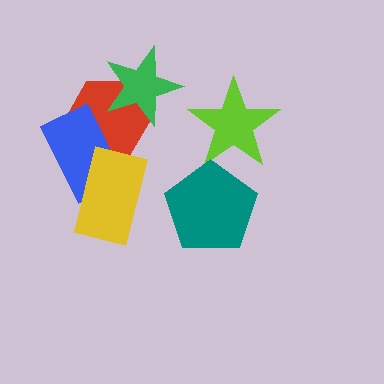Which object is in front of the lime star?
The teal pentagon is in front of the lime star.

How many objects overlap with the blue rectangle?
2 objects overlap with the blue rectangle.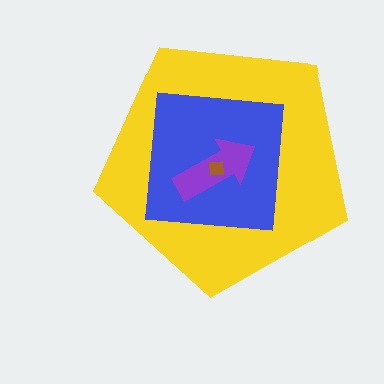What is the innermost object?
The brown square.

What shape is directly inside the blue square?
The purple arrow.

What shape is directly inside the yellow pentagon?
The blue square.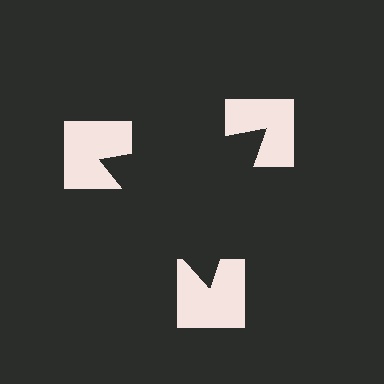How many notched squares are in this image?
There are 3 — one at each vertex of the illusory triangle.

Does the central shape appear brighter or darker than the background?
It typically appears slightly darker than the background, even though no actual brightness change is drawn.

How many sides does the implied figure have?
3 sides.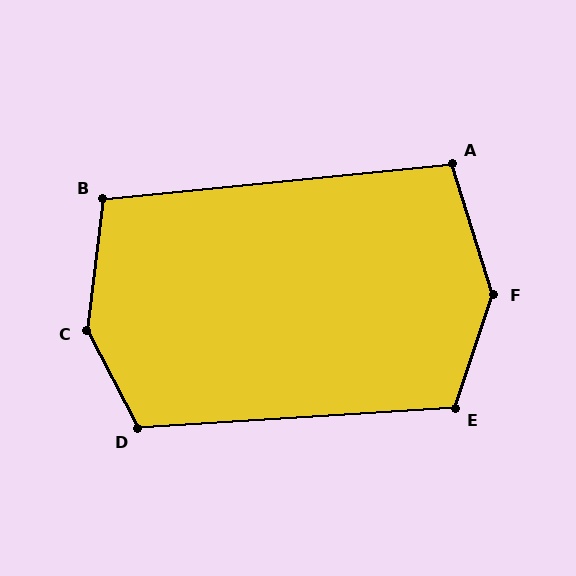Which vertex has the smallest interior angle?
A, at approximately 102 degrees.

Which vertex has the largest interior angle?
C, at approximately 146 degrees.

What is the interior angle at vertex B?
Approximately 103 degrees (obtuse).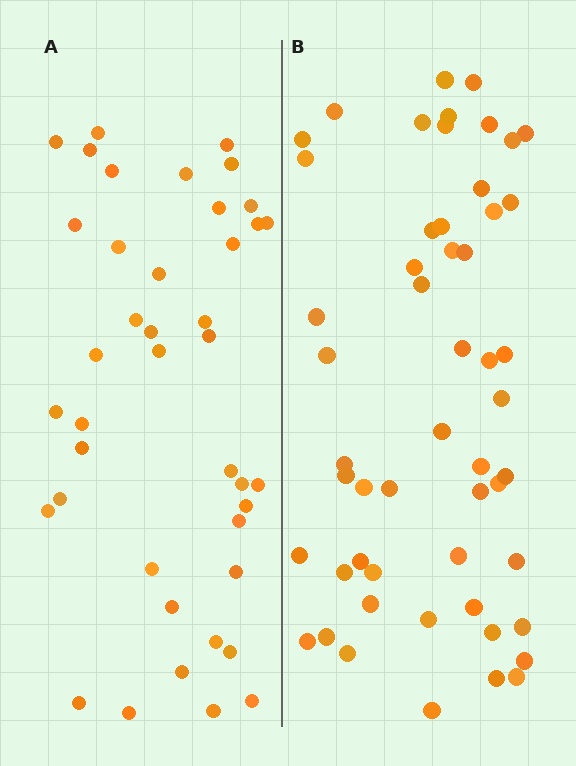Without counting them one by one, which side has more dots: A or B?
Region B (the right region) has more dots.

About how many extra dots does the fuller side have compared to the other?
Region B has roughly 12 or so more dots than region A.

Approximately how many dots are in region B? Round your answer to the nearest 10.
About 50 dots. (The exact count is 53, which rounds to 50.)